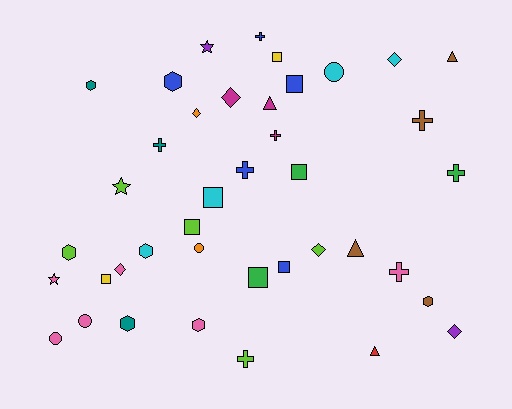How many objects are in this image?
There are 40 objects.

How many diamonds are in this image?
There are 6 diamonds.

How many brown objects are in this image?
There are 4 brown objects.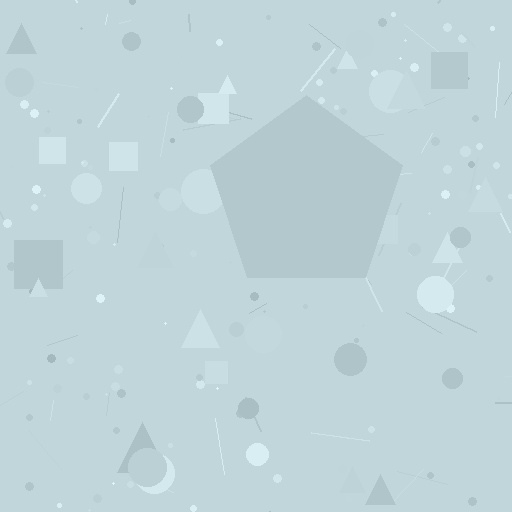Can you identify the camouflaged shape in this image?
The camouflaged shape is a pentagon.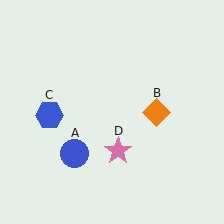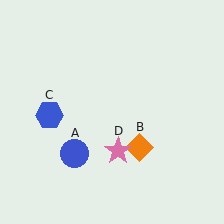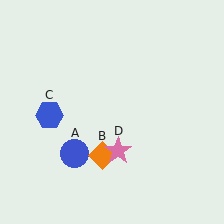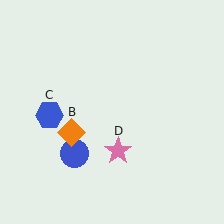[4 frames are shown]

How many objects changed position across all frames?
1 object changed position: orange diamond (object B).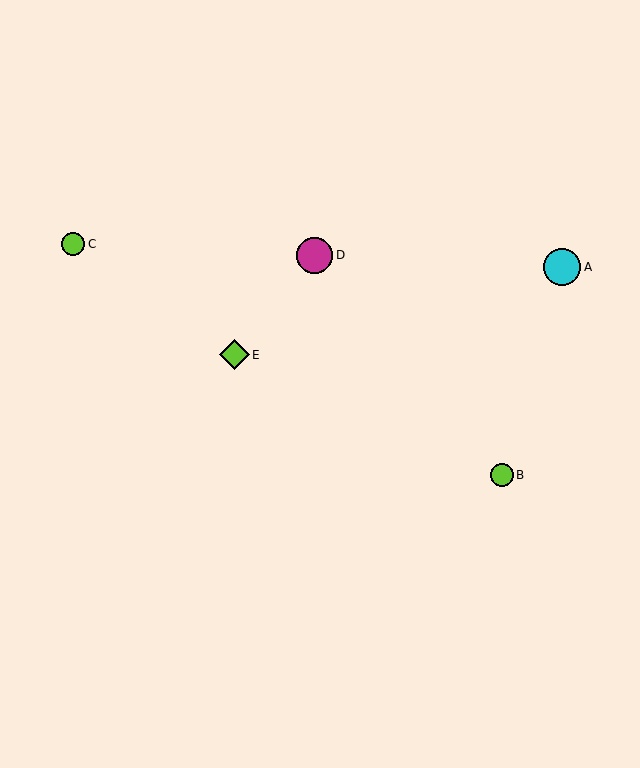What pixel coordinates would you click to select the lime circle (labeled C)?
Click at (73, 244) to select the lime circle C.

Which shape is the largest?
The cyan circle (labeled A) is the largest.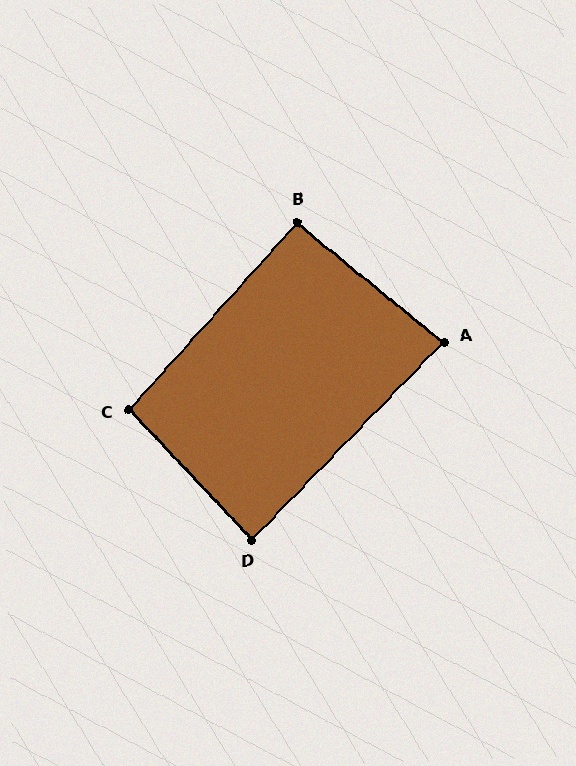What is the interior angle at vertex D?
Approximately 87 degrees (approximately right).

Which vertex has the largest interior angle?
C, at approximately 95 degrees.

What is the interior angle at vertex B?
Approximately 93 degrees (approximately right).